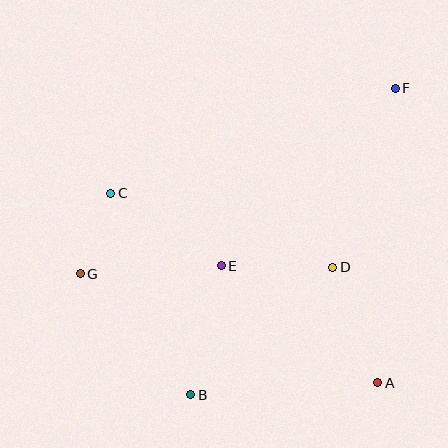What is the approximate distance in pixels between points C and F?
The distance between C and F is approximately 303 pixels.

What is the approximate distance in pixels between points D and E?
The distance between D and E is approximately 112 pixels.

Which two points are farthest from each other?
Points B and F are farthest from each other.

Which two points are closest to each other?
Points C and G are closest to each other.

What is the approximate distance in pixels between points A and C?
The distance between A and C is approximately 327 pixels.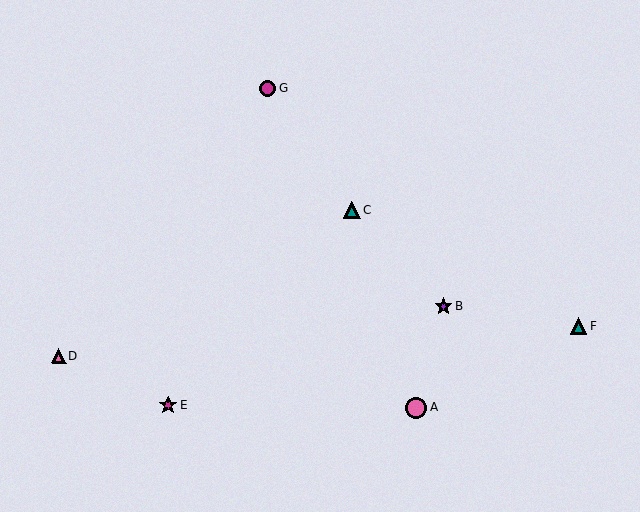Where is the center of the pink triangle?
The center of the pink triangle is at (59, 356).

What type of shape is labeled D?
Shape D is a pink triangle.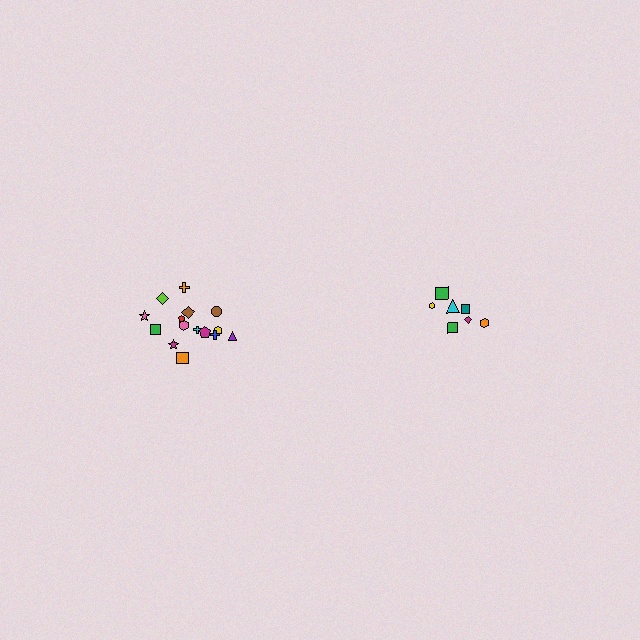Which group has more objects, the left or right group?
The left group.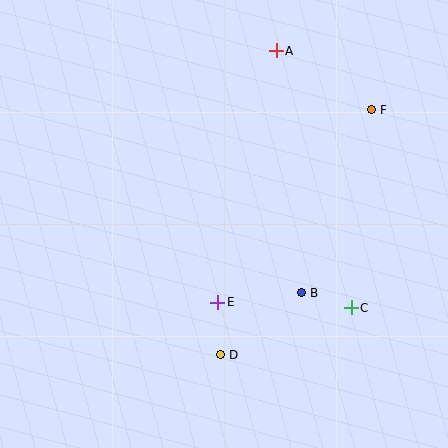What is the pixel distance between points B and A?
The distance between B and A is 244 pixels.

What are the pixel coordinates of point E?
Point E is at (218, 302).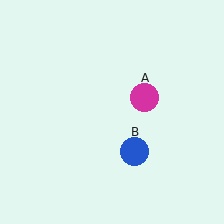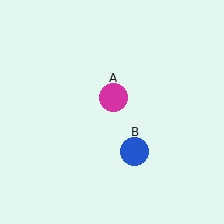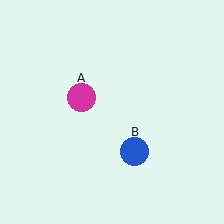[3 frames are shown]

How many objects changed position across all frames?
1 object changed position: magenta circle (object A).